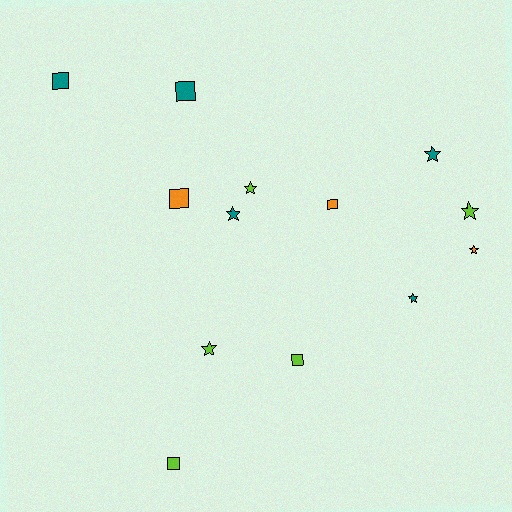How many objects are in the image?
There are 13 objects.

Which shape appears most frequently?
Star, with 7 objects.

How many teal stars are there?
There are 3 teal stars.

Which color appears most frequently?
Teal, with 5 objects.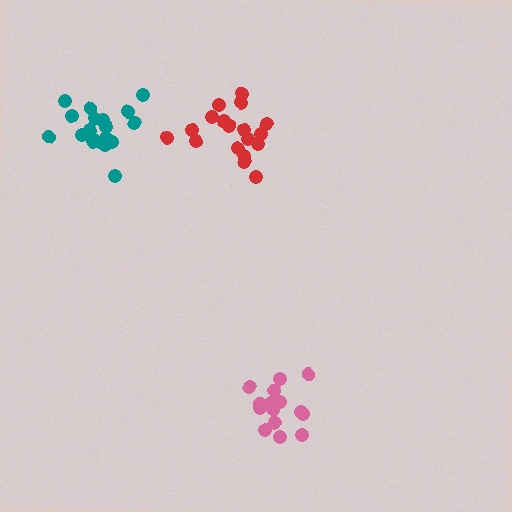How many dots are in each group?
Group 1: 19 dots, Group 2: 18 dots, Group 3: 15 dots (52 total).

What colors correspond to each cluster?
The clusters are colored: teal, red, pink.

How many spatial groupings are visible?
There are 3 spatial groupings.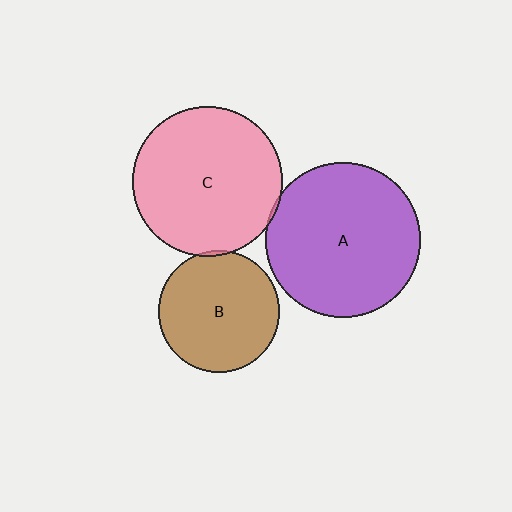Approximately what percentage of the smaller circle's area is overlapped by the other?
Approximately 5%.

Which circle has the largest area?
Circle A (purple).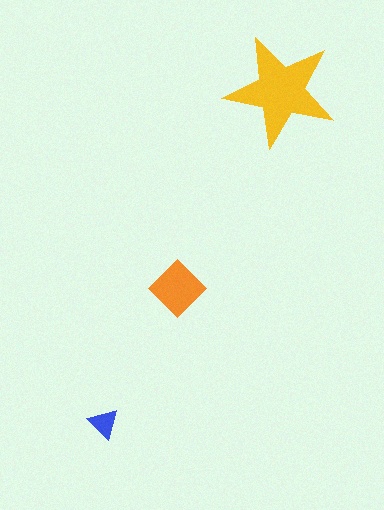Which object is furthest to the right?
The yellow star is rightmost.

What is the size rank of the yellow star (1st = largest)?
1st.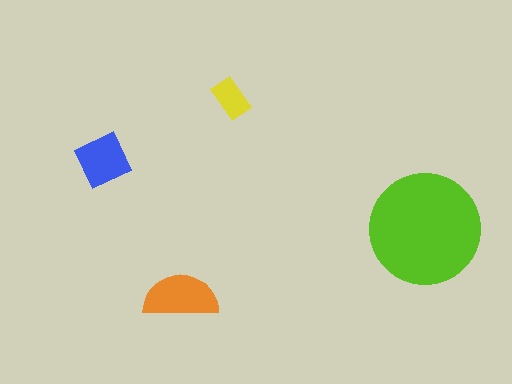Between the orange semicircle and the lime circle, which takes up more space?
The lime circle.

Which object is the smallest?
The yellow rectangle.